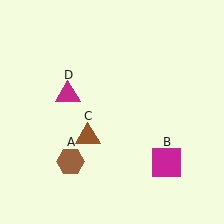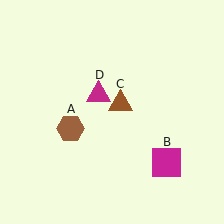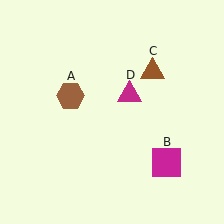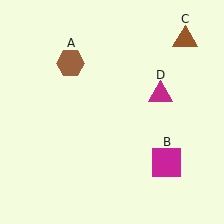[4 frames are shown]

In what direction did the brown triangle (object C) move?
The brown triangle (object C) moved up and to the right.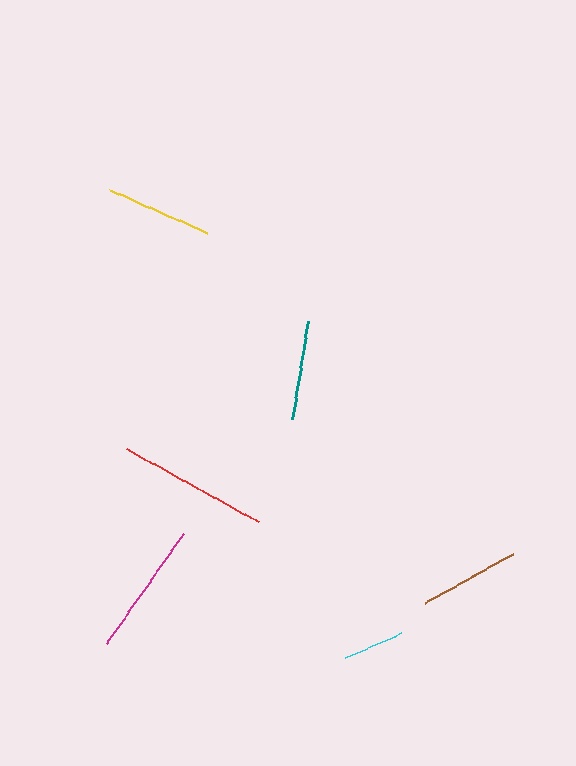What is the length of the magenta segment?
The magenta segment is approximately 136 pixels long.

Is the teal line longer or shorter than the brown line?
The brown line is longer than the teal line.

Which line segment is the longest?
The red line is the longest at approximately 150 pixels.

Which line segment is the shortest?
The cyan line is the shortest at approximately 62 pixels.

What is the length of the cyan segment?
The cyan segment is approximately 62 pixels long.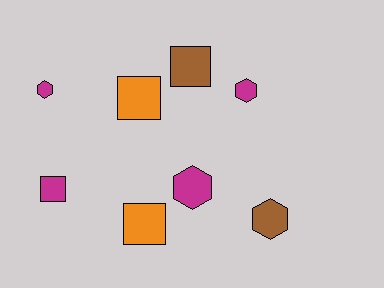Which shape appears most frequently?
Square, with 4 objects.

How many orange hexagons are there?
There are no orange hexagons.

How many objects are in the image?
There are 8 objects.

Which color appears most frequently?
Magenta, with 4 objects.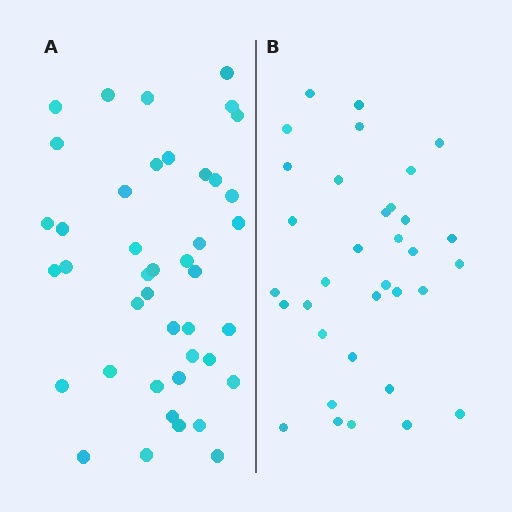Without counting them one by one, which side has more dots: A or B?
Region A (the left region) has more dots.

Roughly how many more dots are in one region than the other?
Region A has roughly 8 or so more dots than region B.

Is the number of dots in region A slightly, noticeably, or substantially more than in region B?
Region A has only slightly more — the two regions are fairly close. The ratio is roughly 1.2 to 1.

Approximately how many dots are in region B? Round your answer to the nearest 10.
About 30 dots. (The exact count is 34, which rounds to 30.)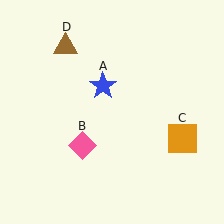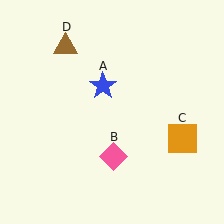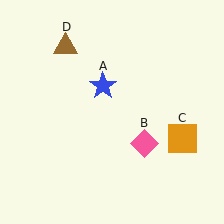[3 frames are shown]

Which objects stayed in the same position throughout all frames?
Blue star (object A) and orange square (object C) and brown triangle (object D) remained stationary.